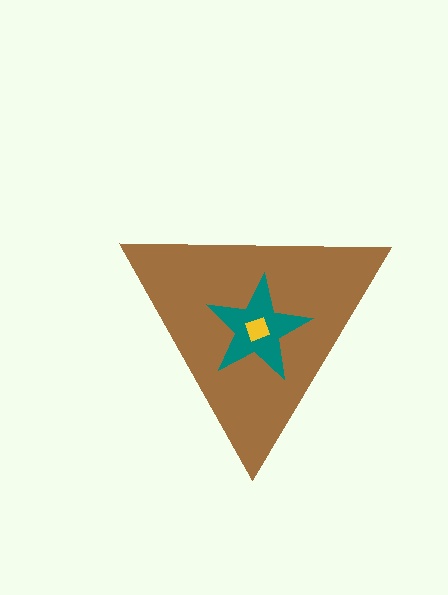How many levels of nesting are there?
3.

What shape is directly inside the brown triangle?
The teal star.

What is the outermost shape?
The brown triangle.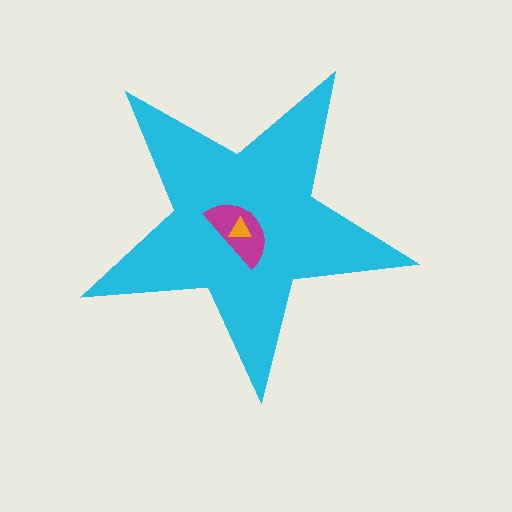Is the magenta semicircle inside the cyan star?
Yes.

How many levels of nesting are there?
3.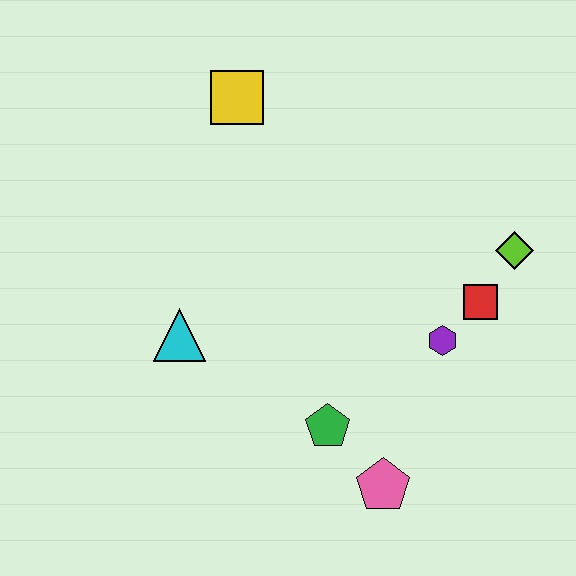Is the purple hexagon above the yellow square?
No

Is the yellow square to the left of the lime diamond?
Yes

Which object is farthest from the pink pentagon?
The yellow square is farthest from the pink pentagon.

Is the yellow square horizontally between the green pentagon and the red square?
No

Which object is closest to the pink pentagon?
The green pentagon is closest to the pink pentagon.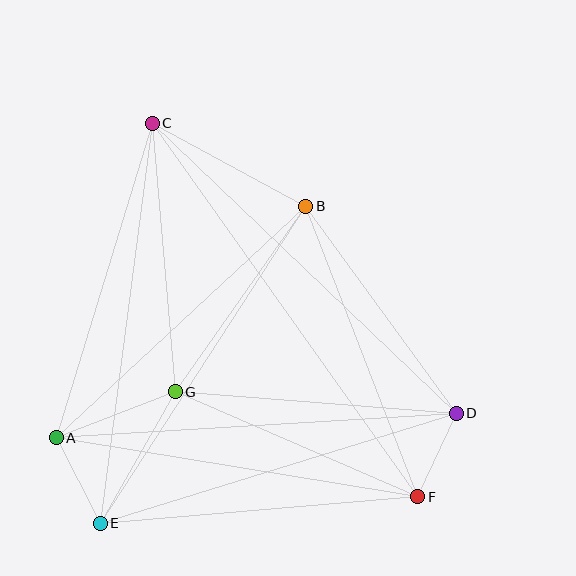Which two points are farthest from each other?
Points C and F are farthest from each other.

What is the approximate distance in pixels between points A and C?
The distance between A and C is approximately 329 pixels.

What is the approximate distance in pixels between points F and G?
The distance between F and G is approximately 264 pixels.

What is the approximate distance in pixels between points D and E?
The distance between D and E is approximately 373 pixels.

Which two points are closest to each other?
Points D and F are closest to each other.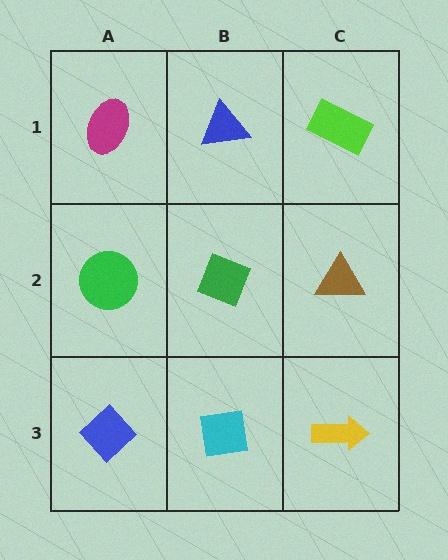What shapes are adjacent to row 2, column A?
A magenta ellipse (row 1, column A), a blue diamond (row 3, column A), a green diamond (row 2, column B).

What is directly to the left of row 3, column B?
A blue diamond.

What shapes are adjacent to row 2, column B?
A blue triangle (row 1, column B), a cyan square (row 3, column B), a green circle (row 2, column A), a brown triangle (row 2, column C).